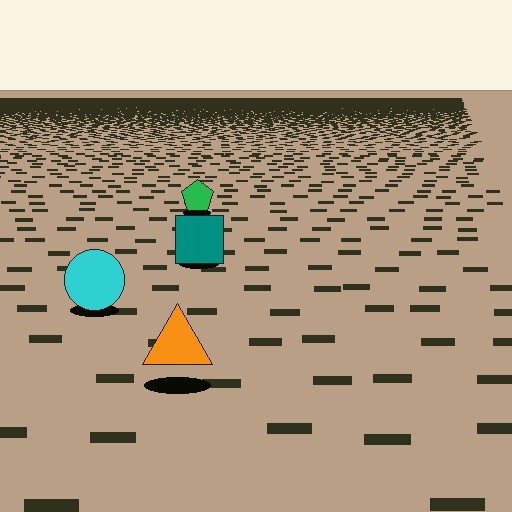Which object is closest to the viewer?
The orange triangle is closest. The texture marks near it are larger and more spread out.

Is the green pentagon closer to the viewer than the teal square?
No. The teal square is closer — you can tell from the texture gradient: the ground texture is coarser near it.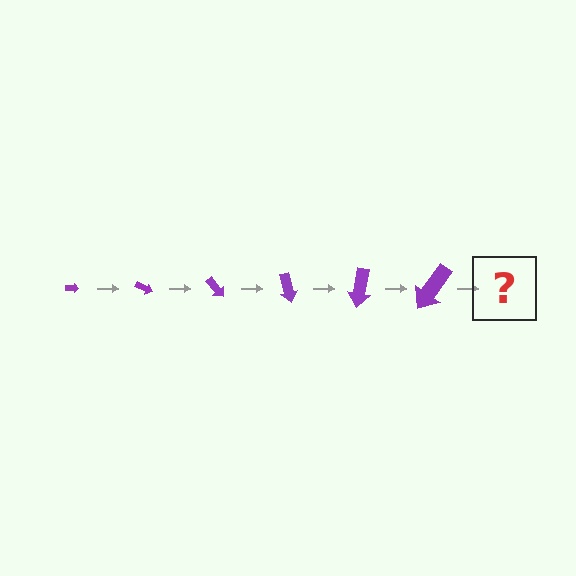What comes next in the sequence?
The next element should be an arrow, larger than the previous one and rotated 150 degrees from the start.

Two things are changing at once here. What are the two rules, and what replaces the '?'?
The two rules are that the arrow grows larger each step and it rotates 25 degrees each step. The '?' should be an arrow, larger than the previous one and rotated 150 degrees from the start.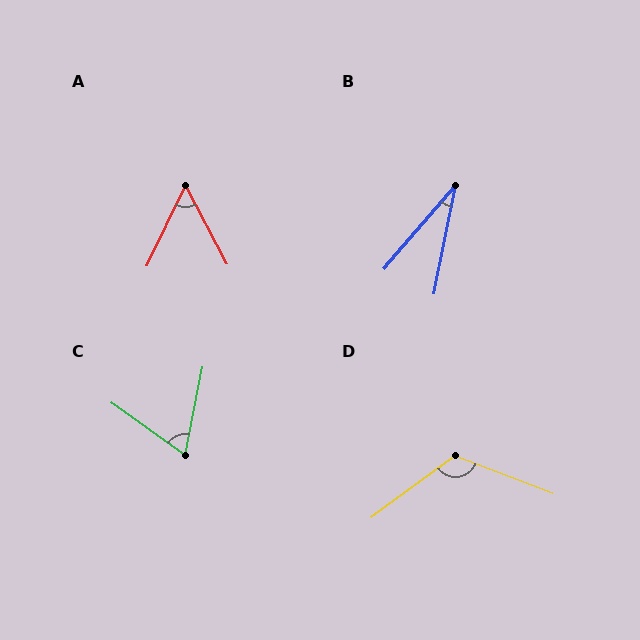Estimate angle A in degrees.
Approximately 54 degrees.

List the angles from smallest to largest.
B (29°), A (54°), C (66°), D (122°).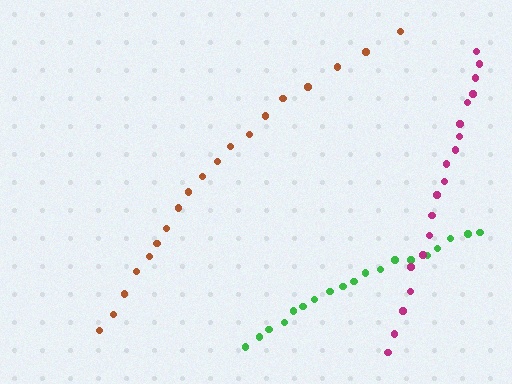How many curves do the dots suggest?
There are 3 distinct paths.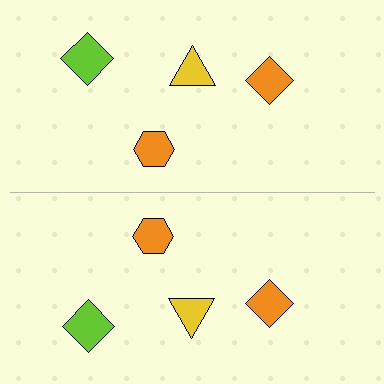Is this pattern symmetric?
Yes, this pattern has bilateral (reflection) symmetry.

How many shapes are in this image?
There are 8 shapes in this image.